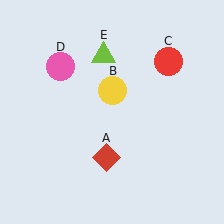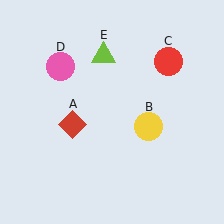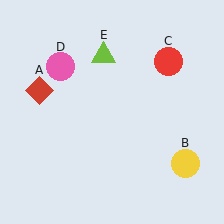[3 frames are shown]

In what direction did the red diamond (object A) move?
The red diamond (object A) moved up and to the left.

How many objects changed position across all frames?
2 objects changed position: red diamond (object A), yellow circle (object B).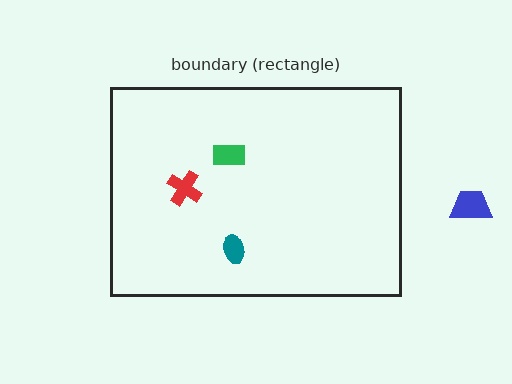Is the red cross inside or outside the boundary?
Inside.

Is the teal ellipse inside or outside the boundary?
Inside.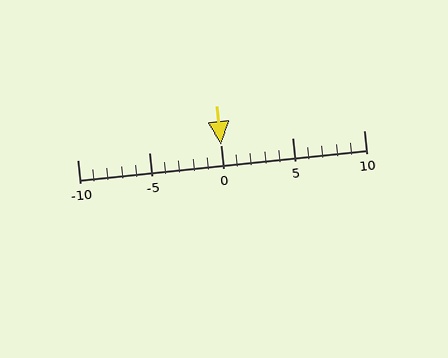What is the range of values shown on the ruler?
The ruler shows values from -10 to 10.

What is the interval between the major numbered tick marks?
The major tick marks are spaced 5 units apart.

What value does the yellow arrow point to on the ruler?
The yellow arrow points to approximately 0.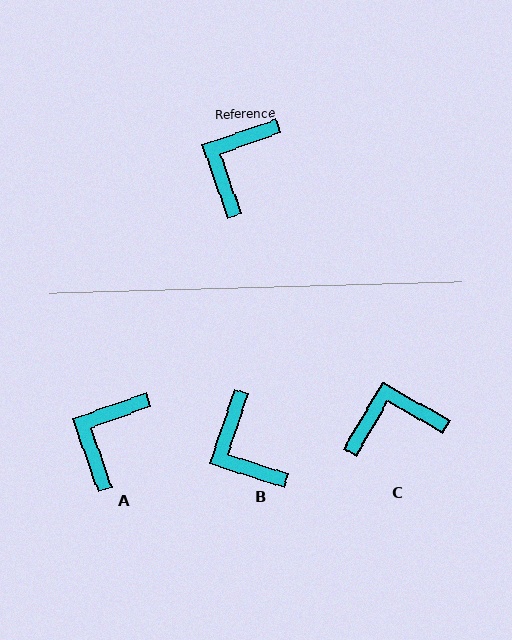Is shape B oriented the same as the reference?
No, it is off by about 52 degrees.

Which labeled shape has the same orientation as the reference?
A.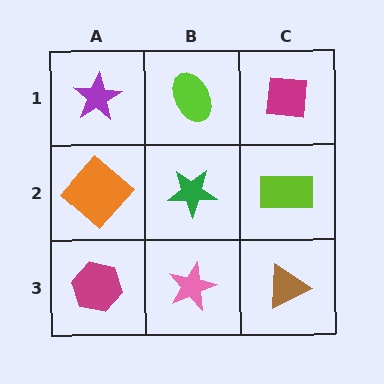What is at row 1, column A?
A purple star.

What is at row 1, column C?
A magenta square.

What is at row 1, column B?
A lime ellipse.